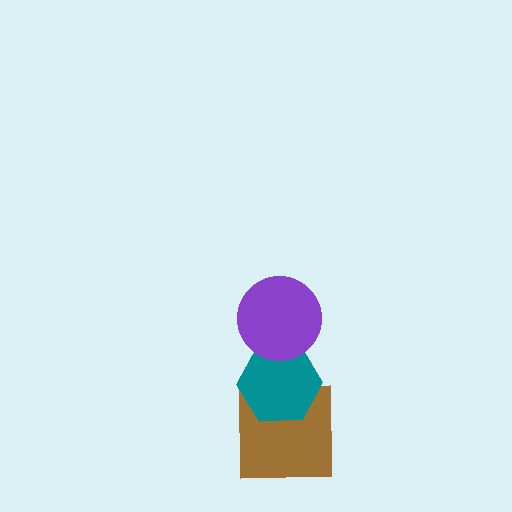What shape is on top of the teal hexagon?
The purple circle is on top of the teal hexagon.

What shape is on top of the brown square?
The teal hexagon is on top of the brown square.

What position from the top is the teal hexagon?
The teal hexagon is 2nd from the top.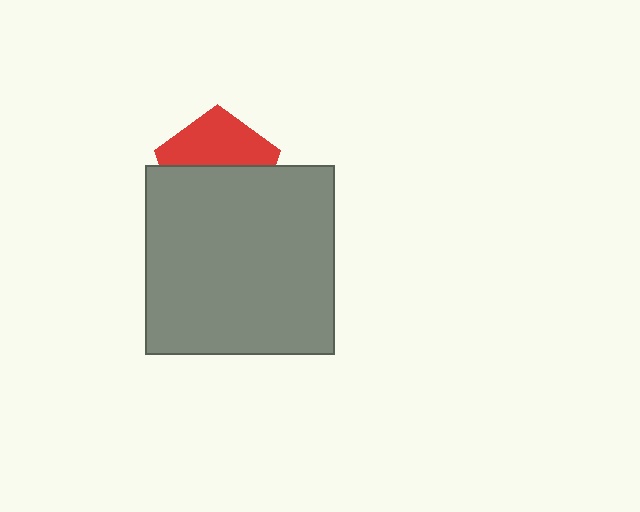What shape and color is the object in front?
The object in front is a gray square.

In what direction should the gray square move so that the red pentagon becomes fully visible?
The gray square should move down. That is the shortest direction to clear the overlap and leave the red pentagon fully visible.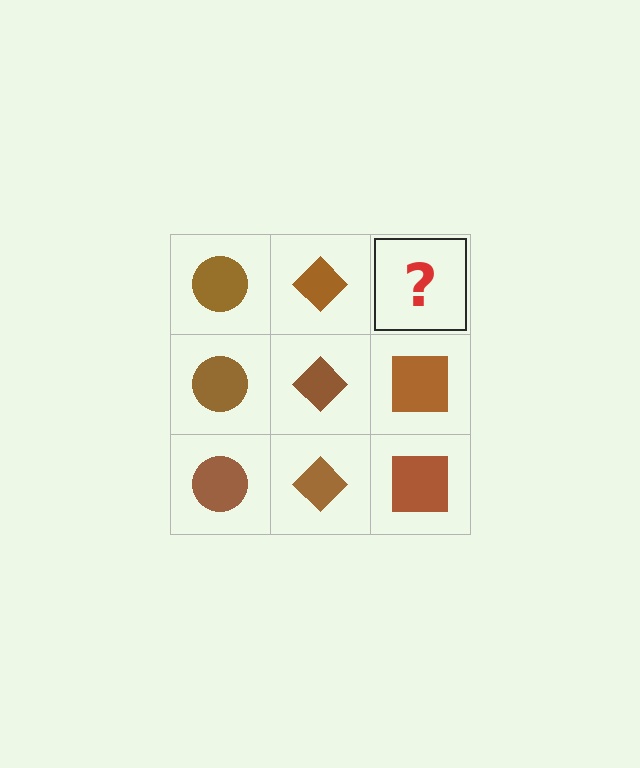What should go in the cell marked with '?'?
The missing cell should contain a brown square.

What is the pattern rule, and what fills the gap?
The rule is that each column has a consistent shape. The gap should be filled with a brown square.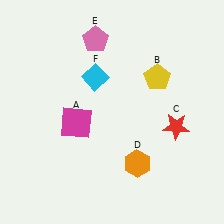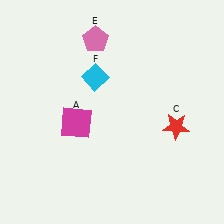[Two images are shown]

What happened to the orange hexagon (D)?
The orange hexagon (D) was removed in Image 2. It was in the bottom-right area of Image 1.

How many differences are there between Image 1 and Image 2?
There are 2 differences between the two images.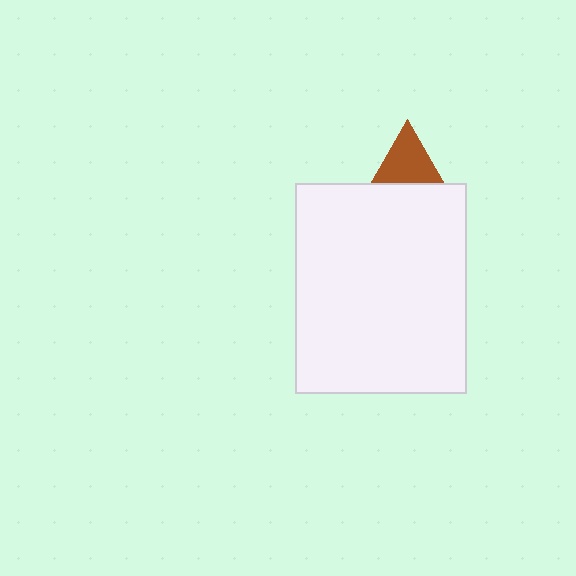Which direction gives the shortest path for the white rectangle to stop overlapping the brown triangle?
Moving down gives the shortest separation.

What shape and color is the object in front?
The object in front is a white rectangle.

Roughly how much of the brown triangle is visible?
A small part of it is visible (roughly 45%).